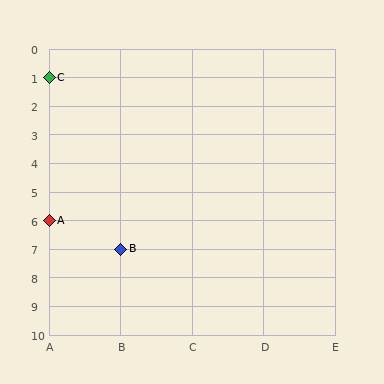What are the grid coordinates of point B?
Point B is at grid coordinates (B, 7).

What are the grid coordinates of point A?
Point A is at grid coordinates (A, 6).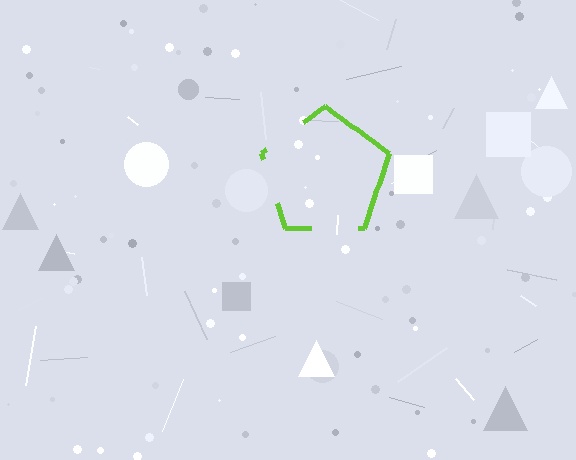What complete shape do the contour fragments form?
The contour fragments form a pentagon.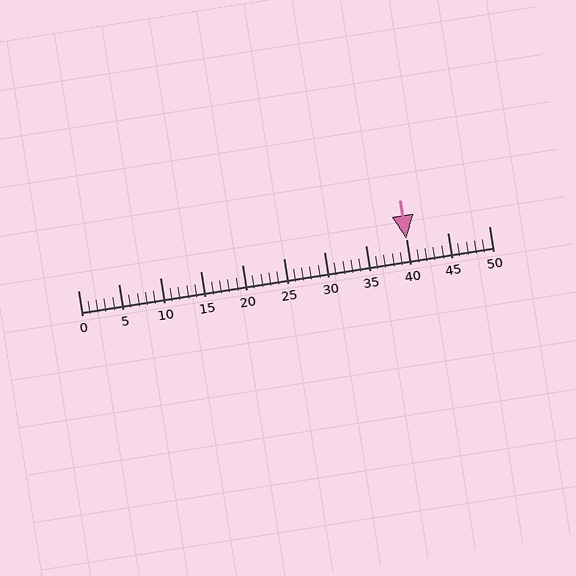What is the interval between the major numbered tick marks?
The major tick marks are spaced 5 units apart.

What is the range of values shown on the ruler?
The ruler shows values from 0 to 50.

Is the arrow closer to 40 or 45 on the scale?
The arrow is closer to 40.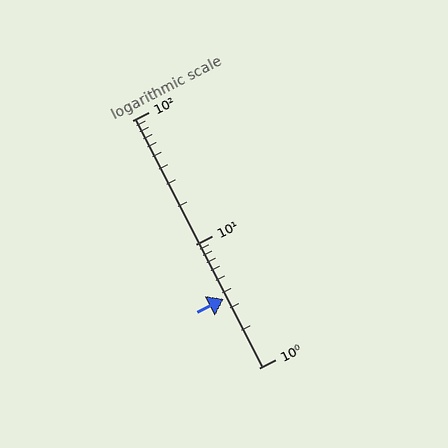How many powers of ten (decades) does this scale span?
The scale spans 2 decades, from 1 to 100.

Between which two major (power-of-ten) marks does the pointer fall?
The pointer is between 1 and 10.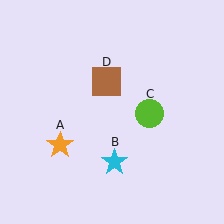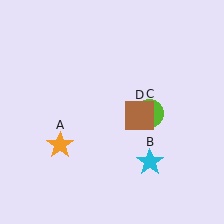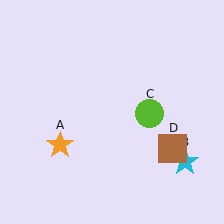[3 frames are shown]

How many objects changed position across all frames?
2 objects changed position: cyan star (object B), brown square (object D).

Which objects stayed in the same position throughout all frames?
Orange star (object A) and lime circle (object C) remained stationary.